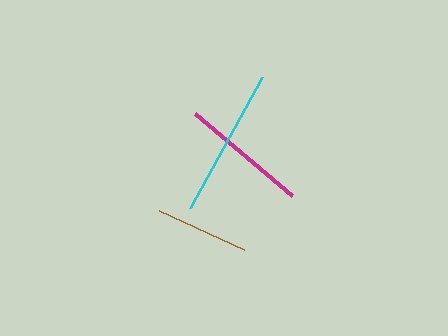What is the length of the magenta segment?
The magenta segment is approximately 127 pixels long.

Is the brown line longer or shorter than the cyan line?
The cyan line is longer than the brown line.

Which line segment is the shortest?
The brown line is the shortest at approximately 94 pixels.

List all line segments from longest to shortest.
From longest to shortest: cyan, magenta, brown.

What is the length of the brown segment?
The brown segment is approximately 94 pixels long.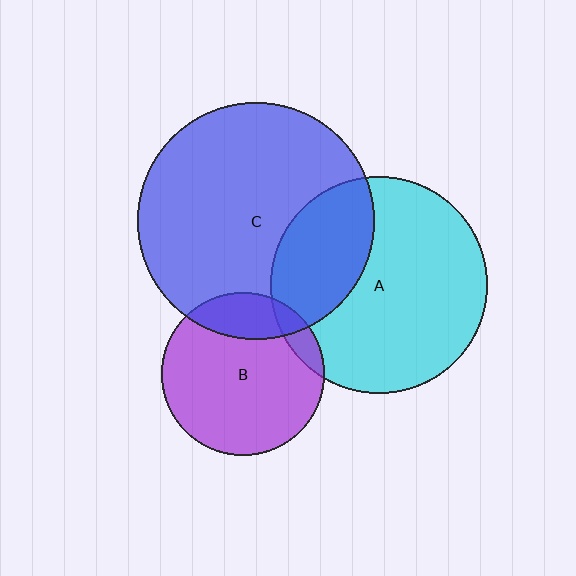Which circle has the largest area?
Circle C (blue).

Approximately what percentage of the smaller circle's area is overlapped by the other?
Approximately 20%.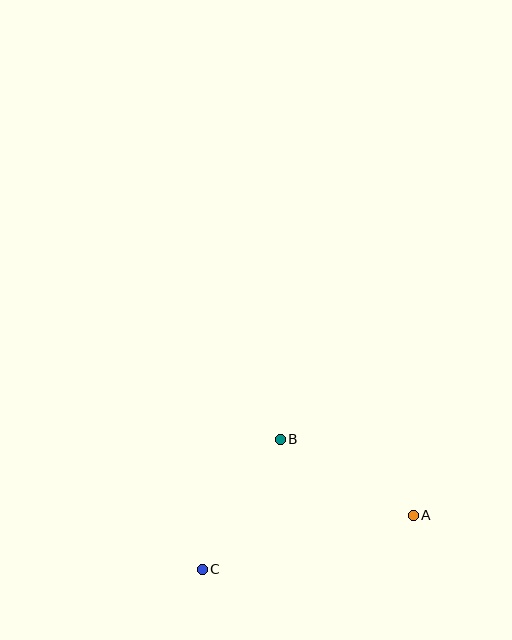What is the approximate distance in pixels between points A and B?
The distance between A and B is approximately 153 pixels.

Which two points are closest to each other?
Points B and C are closest to each other.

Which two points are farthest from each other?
Points A and C are farthest from each other.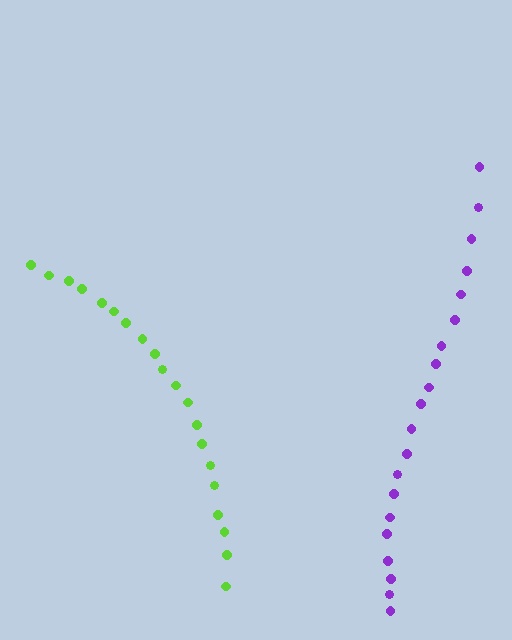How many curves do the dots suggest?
There are 2 distinct paths.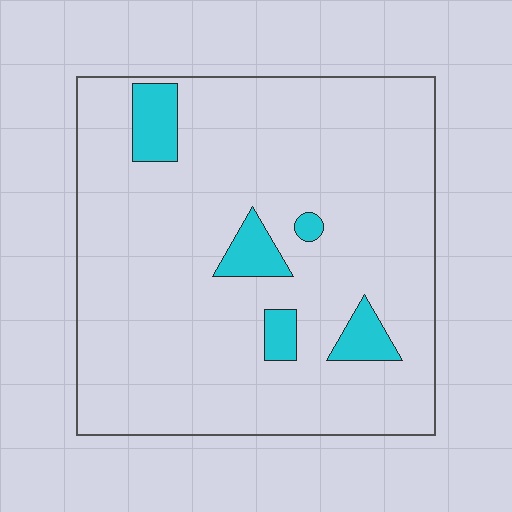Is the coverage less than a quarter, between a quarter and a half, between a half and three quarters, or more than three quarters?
Less than a quarter.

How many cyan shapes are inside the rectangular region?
5.